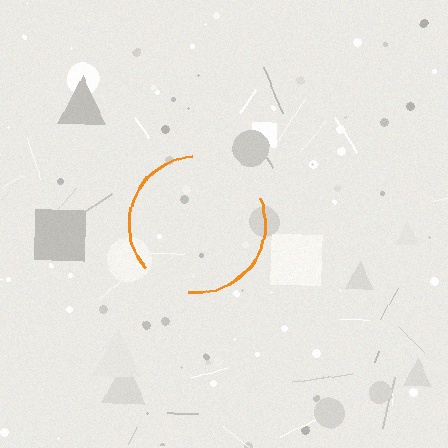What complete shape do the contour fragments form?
The contour fragments form a circle.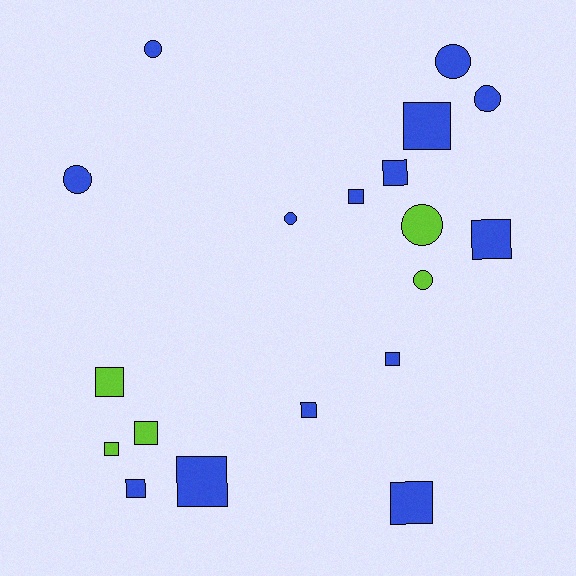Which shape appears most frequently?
Square, with 12 objects.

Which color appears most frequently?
Blue, with 14 objects.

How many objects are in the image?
There are 19 objects.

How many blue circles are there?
There are 5 blue circles.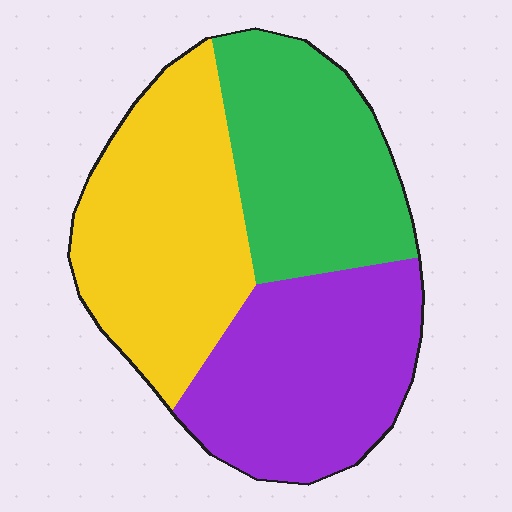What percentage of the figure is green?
Green covers 30% of the figure.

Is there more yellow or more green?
Yellow.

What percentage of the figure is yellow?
Yellow takes up about three eighths (3/8) of the figure.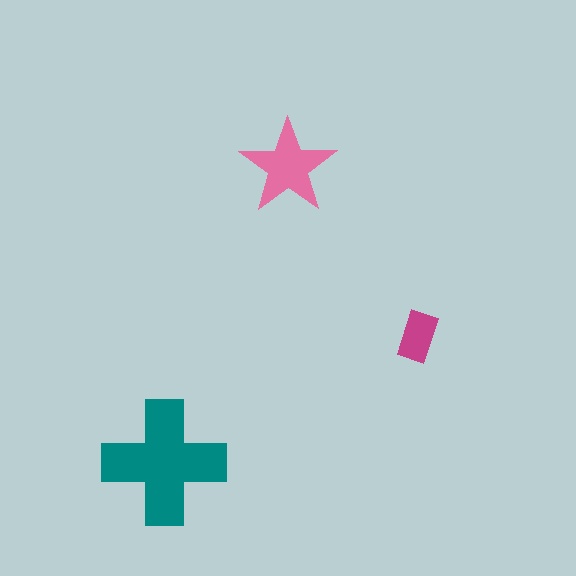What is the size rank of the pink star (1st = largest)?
2nd.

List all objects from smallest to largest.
The magenta rectangle, the pink star, the teal cross.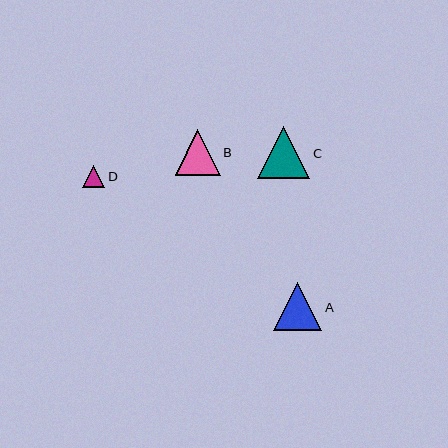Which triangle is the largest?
Triangle C is the largest with a size of approximately 52 pixels.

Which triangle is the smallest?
Triangle D is the smallest with a size of approximately 22 pixels.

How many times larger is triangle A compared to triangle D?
Triangle A is approximately 2.2 times the size of triangle D.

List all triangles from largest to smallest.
From largest to smallest: C, A, B, D.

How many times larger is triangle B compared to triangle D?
Triangle B is approximately 2.1 times the size of triangle D.